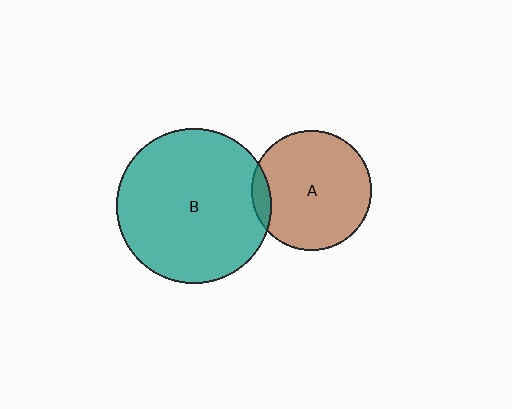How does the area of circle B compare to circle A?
Approximately 1.7 times.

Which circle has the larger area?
Circle B (teal).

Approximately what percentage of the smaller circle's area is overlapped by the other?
Approximately 10%.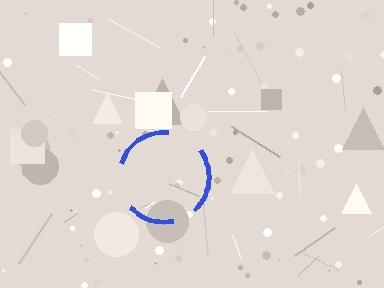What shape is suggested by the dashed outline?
The dashed outline suggests a circle.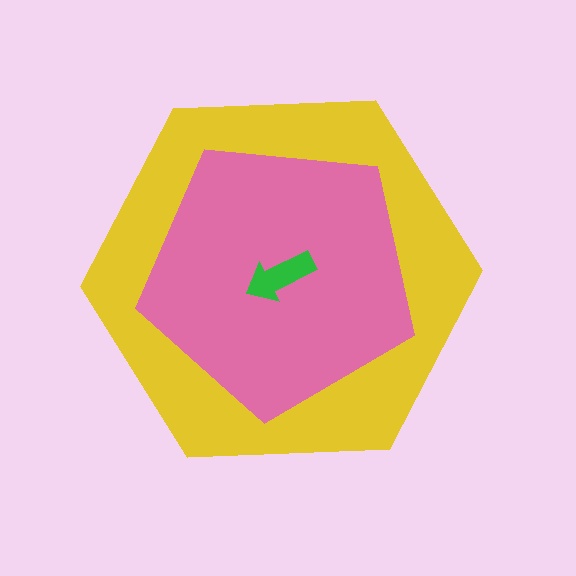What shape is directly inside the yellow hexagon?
The pink pentagon.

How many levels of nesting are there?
3.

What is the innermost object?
The green arrow.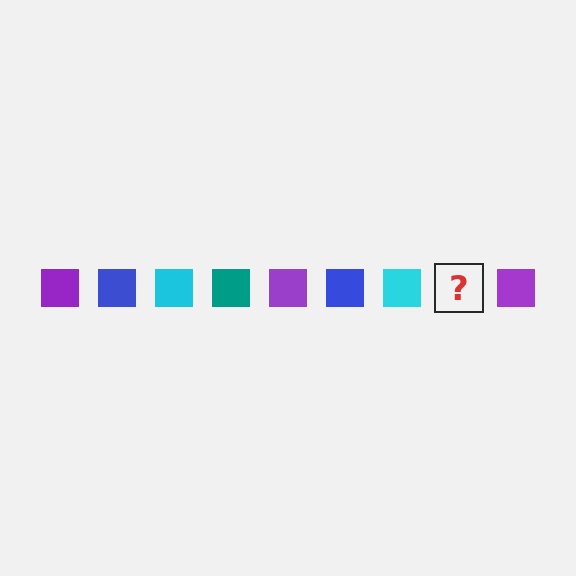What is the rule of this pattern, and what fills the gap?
The rule is that the pattern cycles through purple, blue, cyan, teal squares. The gap should be filled with a teal square.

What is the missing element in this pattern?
The missing element is a teal square.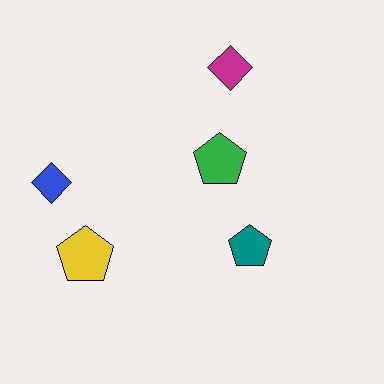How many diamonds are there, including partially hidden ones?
There are 2 diamonds.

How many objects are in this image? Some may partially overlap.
There are 5 objects.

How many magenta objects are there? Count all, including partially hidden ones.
There is 1 magenta object.